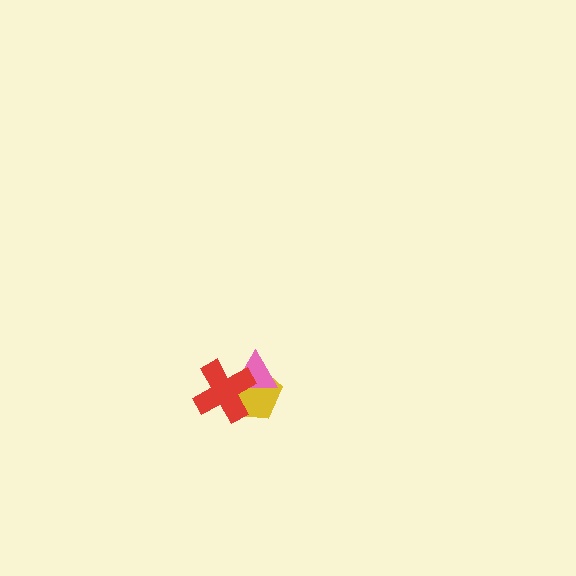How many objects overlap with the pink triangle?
2 objects overlap with the pink triangle.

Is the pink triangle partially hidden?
Yes, it is partially covered by another shape.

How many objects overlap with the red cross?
2 objects overlap with the red cross.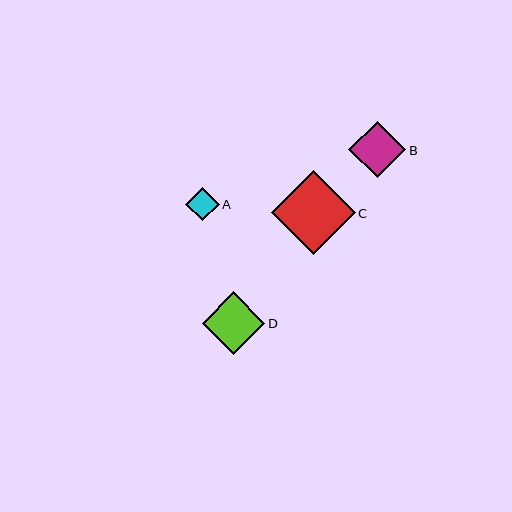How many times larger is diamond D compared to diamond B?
Diamond D is approximately 1.1 times the size of diamond B.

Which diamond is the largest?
Diamond C is the largest with a size of approximately 84 pixels.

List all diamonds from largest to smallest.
From largest to smallest: C, D, B, A.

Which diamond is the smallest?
Diamond A is the smallest with a size of approximately 33 pixels.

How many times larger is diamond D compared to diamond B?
Diamond D is approximately 1.1 times the size of diamond B.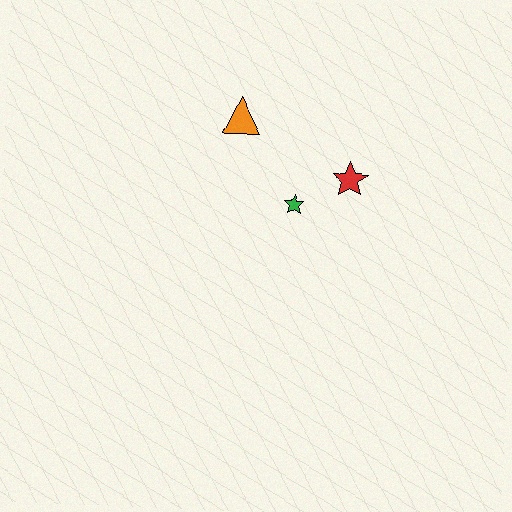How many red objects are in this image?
There is 1 red object.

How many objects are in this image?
There are 3 objects.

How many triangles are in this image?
There is 1 triangle.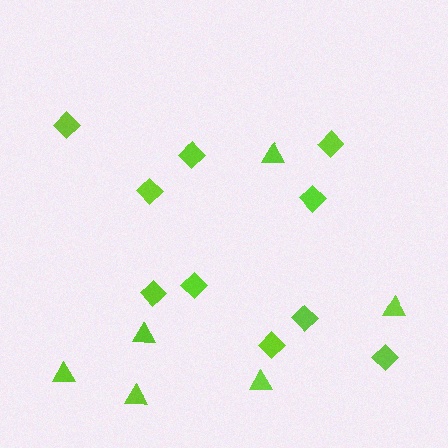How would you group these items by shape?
There are 2 groups: one group of diamonds (10) and one group of triangles (6).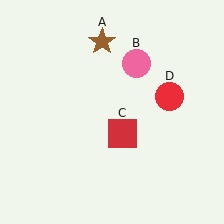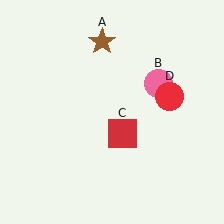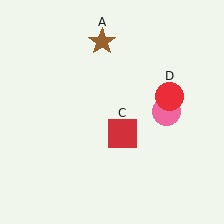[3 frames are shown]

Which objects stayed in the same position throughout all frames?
Brown star (object A) and red square (object C) and red circle (object D) remained stationary.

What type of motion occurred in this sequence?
The pink circle (object B) rotated clockwise around the center of the scene.